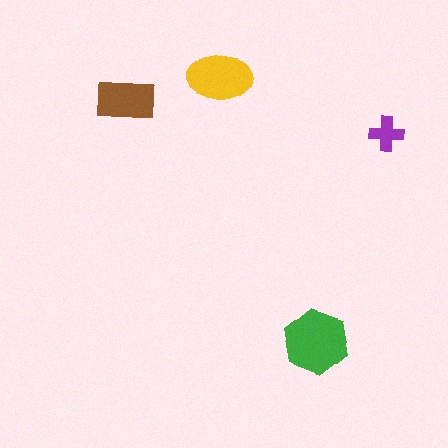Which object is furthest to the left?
The brown rectangle is leftmost.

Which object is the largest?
The green hexagon.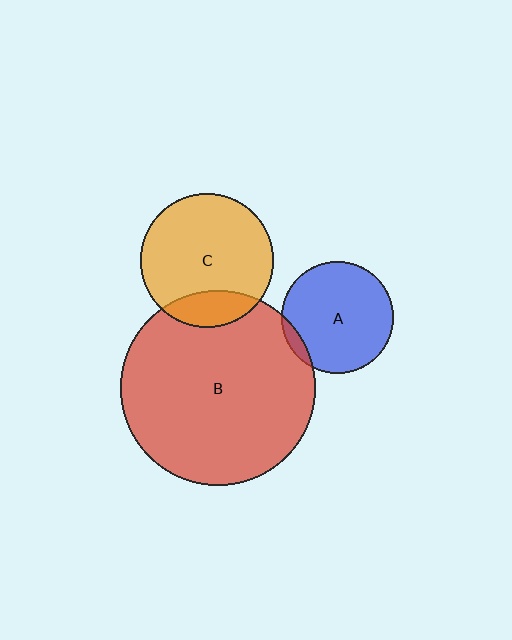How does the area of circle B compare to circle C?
Approximately 2.1 times.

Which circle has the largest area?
Circle B (red).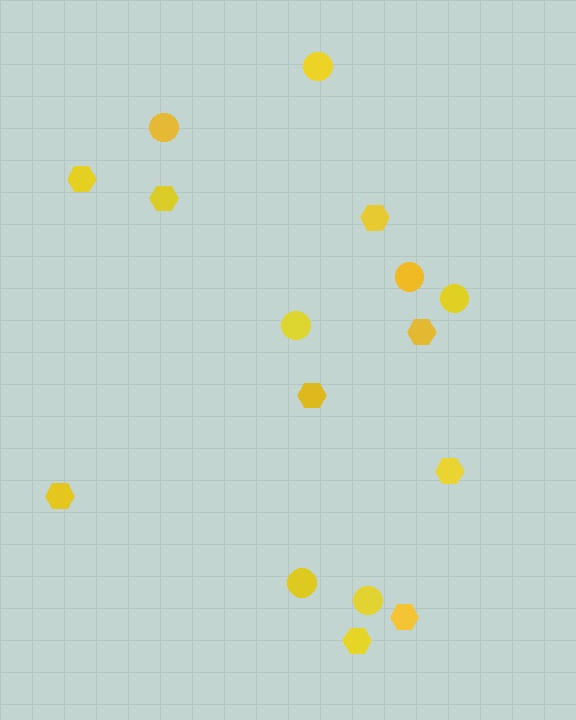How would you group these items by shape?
There are 2 groups: one group of circles (7) and one group of hexagons (9).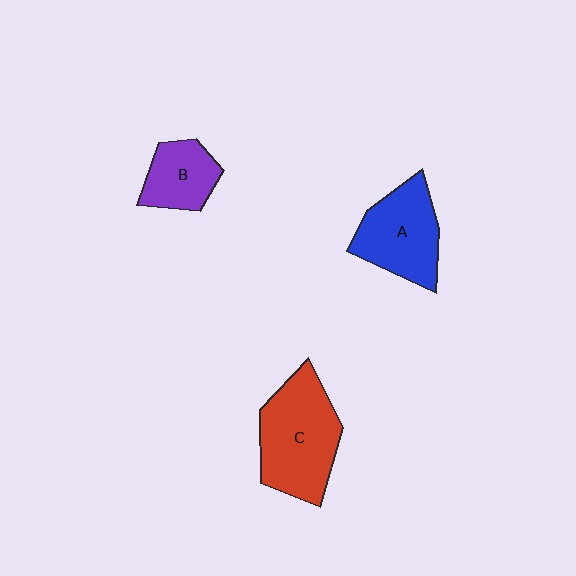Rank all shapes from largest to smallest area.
From largest to smallest: C (red), A (blue), B (purple).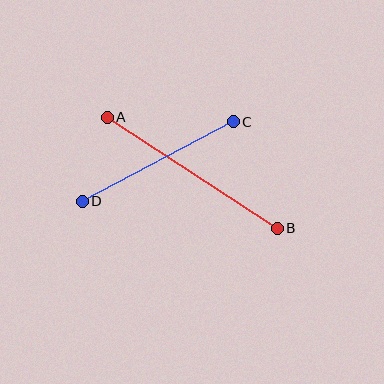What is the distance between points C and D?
The distance is approximately 170 pixels.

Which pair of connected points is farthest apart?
Points A and B are farthest apart.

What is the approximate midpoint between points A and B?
The midpoint is at approximately (192, 173) pixels.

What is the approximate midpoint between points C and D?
The midpoint is at approximately (158, 162) pixels.